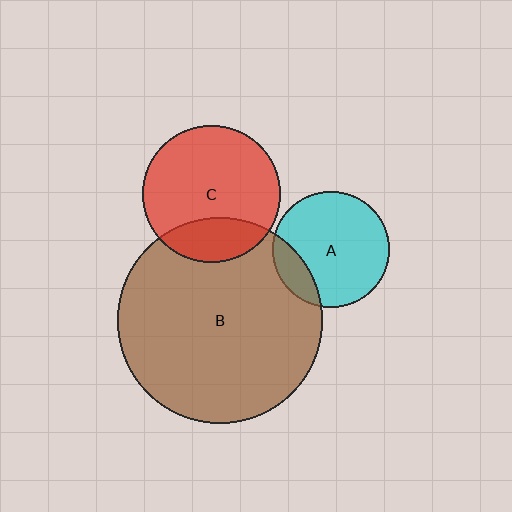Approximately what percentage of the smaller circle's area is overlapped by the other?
Approximately 15%.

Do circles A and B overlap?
Yes.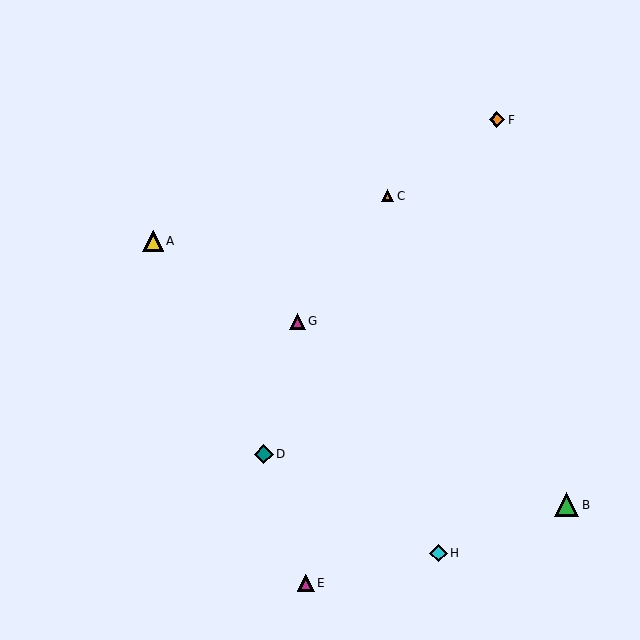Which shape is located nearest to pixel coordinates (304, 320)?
The magenta triangle (labeled G) at (297, 321) is nearest to that location.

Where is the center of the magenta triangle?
The center of the magenta triangle is at (297, 321).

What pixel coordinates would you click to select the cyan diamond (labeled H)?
Click at (438, 553) to select the cyan diamond H.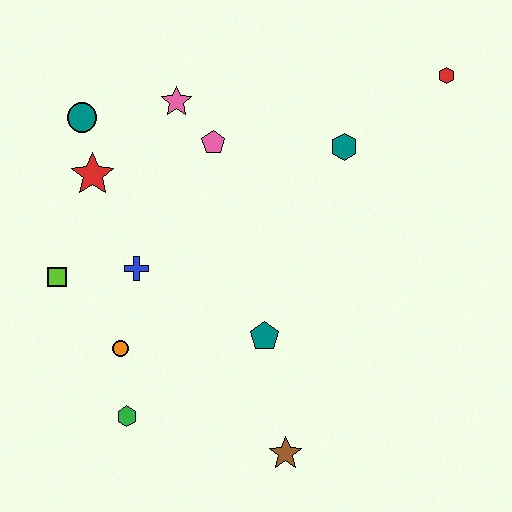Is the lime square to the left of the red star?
Yes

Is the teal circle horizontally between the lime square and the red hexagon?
Yes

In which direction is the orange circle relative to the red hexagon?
The orange circle is to the left of the red hexagon.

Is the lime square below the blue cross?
Yes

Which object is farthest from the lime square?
The red hexagon is farthest from the lime square.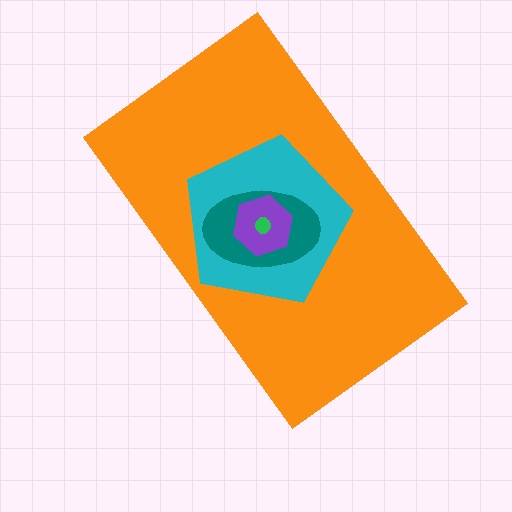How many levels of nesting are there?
5.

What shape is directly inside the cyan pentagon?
The teal ellipse.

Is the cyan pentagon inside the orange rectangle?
Yes.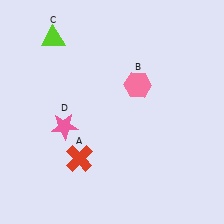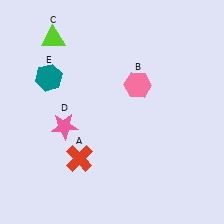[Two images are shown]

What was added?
A teal hexagon (E) was added in Image 2.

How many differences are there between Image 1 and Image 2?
There is 1 difference between the two images.